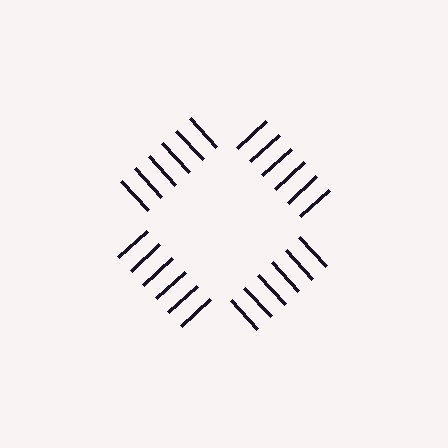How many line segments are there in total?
24 — 6 along each of the 4 edges.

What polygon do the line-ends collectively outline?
An illusory square — the line segments terminate on its edges but no continuous stroke is drawn.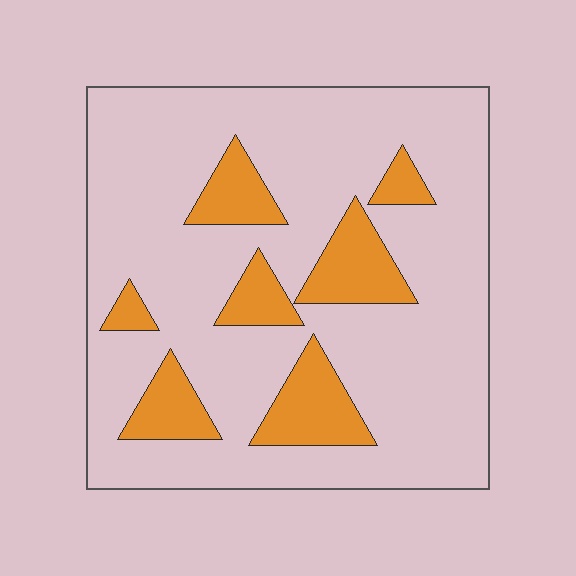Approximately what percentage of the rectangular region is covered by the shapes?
Approximately 20%.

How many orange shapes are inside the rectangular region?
7.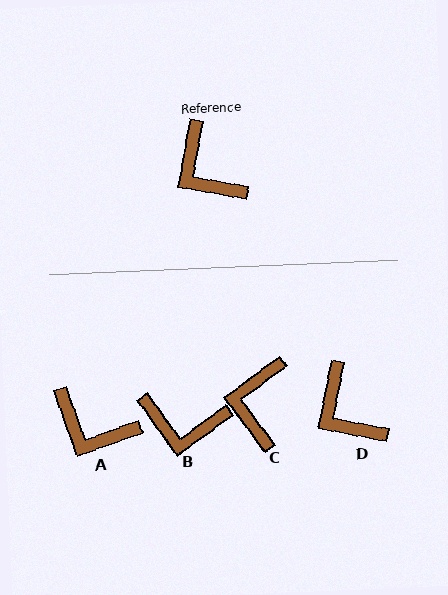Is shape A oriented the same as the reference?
No, it is off by about 30 degrees.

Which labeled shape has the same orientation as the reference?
D.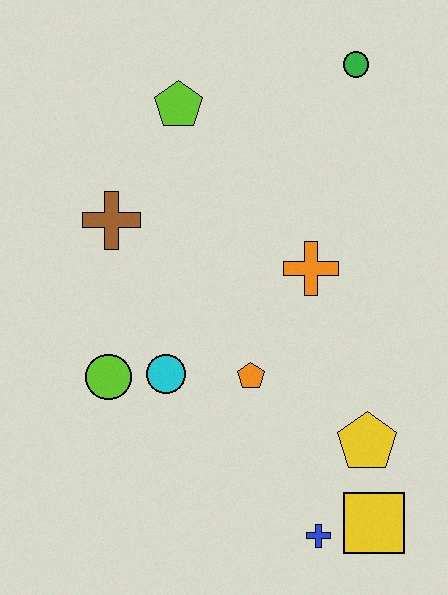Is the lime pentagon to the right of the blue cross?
No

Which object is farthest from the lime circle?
The green circle is farthest from the lime circle.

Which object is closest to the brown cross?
The lime pentagon is closest to the brown cross.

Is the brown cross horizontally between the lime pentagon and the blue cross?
No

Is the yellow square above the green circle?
No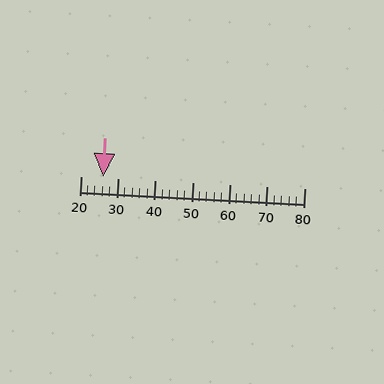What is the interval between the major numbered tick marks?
The major tick marks are spaced 10 units apart.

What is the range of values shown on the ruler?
The ruler shows values from 20 to 80.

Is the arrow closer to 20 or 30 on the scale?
The arrow is closer to 30.